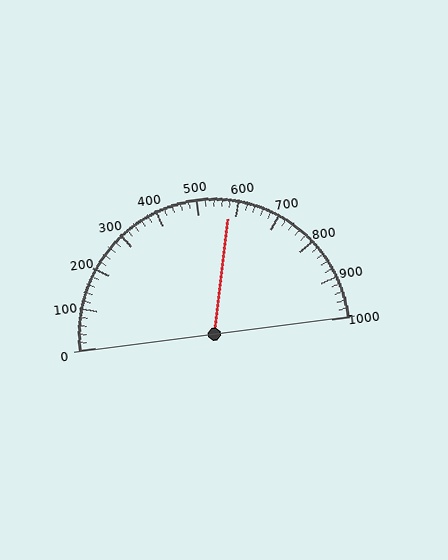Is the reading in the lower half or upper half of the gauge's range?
The reading is in the upper half of the range (0 to 1000).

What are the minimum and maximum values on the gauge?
The gauge ranges from 0 to 1000.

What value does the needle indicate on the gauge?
The needle indicates approximately 580.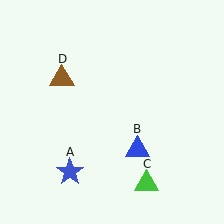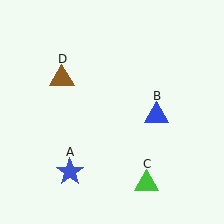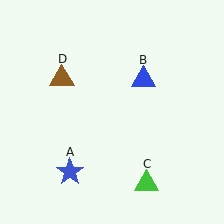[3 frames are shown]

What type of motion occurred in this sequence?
The blue triangle (object B) rotated counterclockwise around the center of the scene.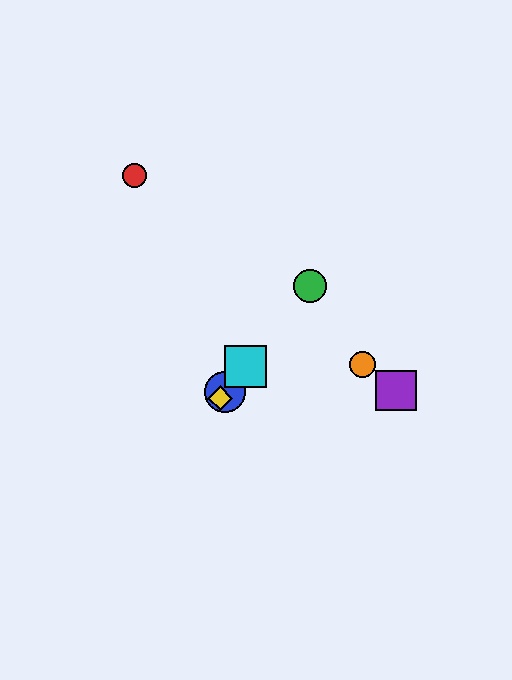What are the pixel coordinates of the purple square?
The purple square is at (396, 390).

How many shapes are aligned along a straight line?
4 shapes (the blue circle, the green circle, the yellow diamond, the cyan square) are aligned along a straight line.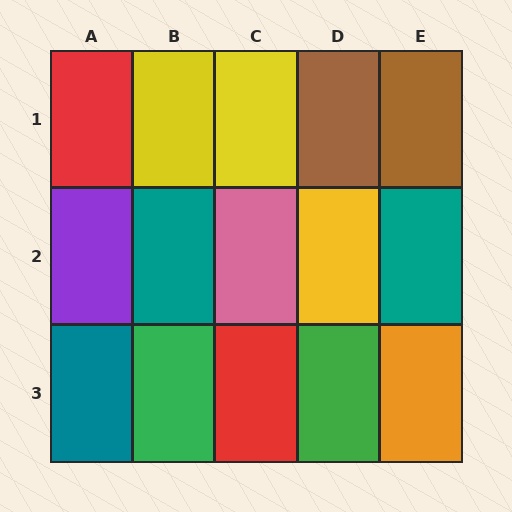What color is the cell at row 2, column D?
Yellow.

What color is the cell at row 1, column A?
Red.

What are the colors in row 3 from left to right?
Teal, green, red, green, orange.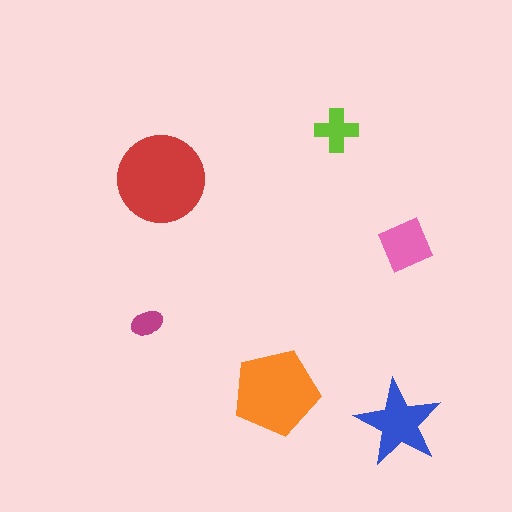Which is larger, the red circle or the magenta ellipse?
The red circle.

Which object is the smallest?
The magenta ellipse.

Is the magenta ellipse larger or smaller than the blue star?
Smaller.